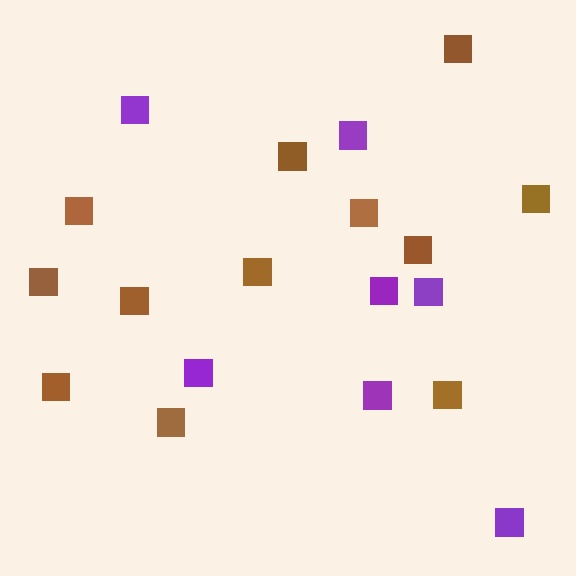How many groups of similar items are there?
There are 2 groups: one group of purple squares (7) and one group of brown squares (12).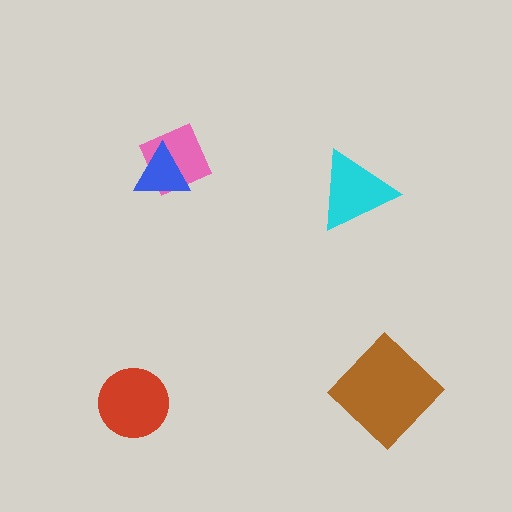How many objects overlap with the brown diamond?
0 objects overlap with the brown diamond.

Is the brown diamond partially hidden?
No, no other shape covers it.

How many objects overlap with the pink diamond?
1 object overlaps with the pink diamond.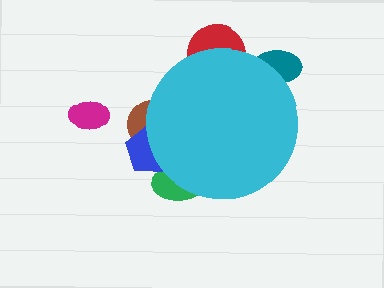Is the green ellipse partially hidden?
Yes, the green ellipse is partially hidden behind the cyan circle.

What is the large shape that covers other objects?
A cyan circle.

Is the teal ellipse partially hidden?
Yes, the teal ellipse is partially hidden behind the cyan circle.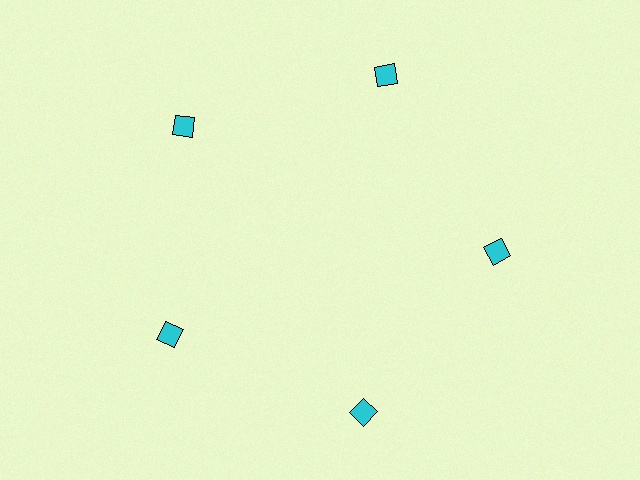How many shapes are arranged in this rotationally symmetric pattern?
There are 5 shapes, arranged in 5 groups of 1.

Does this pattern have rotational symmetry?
Yes, this pattern has 5-fold rotational symmetry. It looks the same after rotating 72 degrees around the center.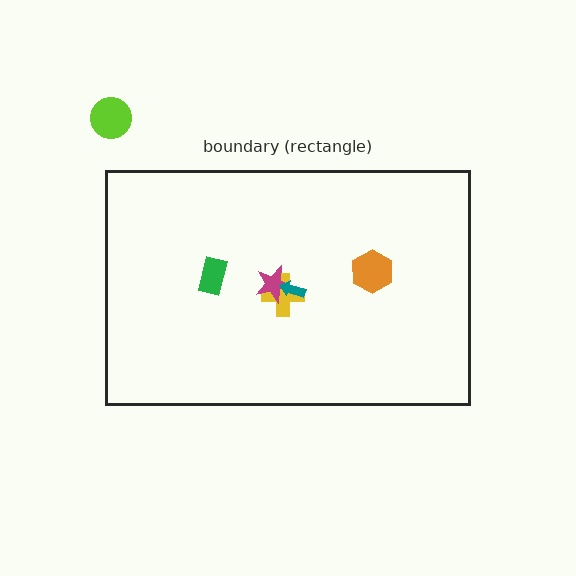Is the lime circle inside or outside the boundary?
Outside.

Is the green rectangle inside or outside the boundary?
Inside.